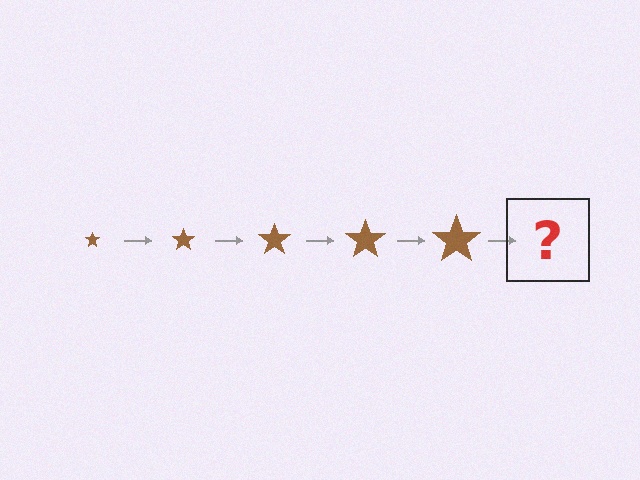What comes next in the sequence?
The next element should be a brown star, larger than the previous one.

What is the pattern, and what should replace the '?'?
The pattern is that the star gets progressively larger each step. The '?' should be a brown star, larger than the previous one.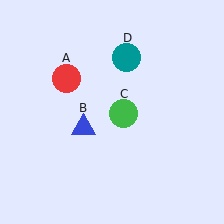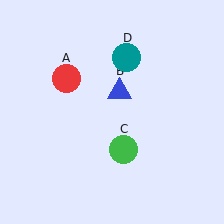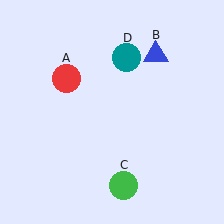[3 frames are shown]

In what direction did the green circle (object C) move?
The green circle (object C) moved down.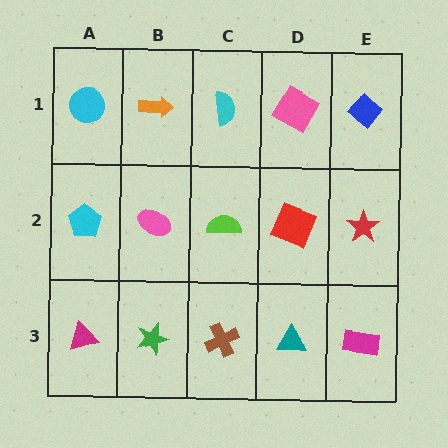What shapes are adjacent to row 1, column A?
A cyan pentagon (row 2, column A), an orange arrow (row 1, column B).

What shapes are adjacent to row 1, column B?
A pink ellipse (row 2, column B), a cyan circle (row 1, column A), a cyan semicircle (row 1, column C).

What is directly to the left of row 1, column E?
A pink square.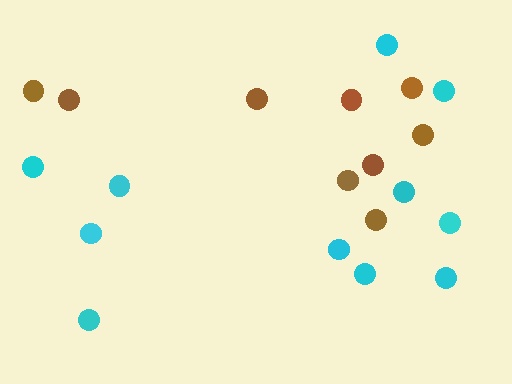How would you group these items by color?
There are 2 groups: one group of cyan circles (11) and one group of brown circles (9).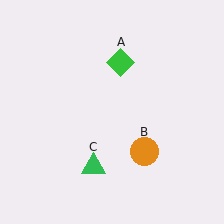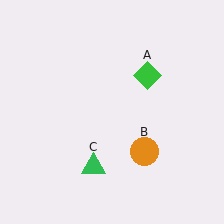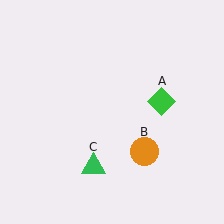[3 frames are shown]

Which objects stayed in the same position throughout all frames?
Orange circle (object B) and green triangle (object C) remained stationary.